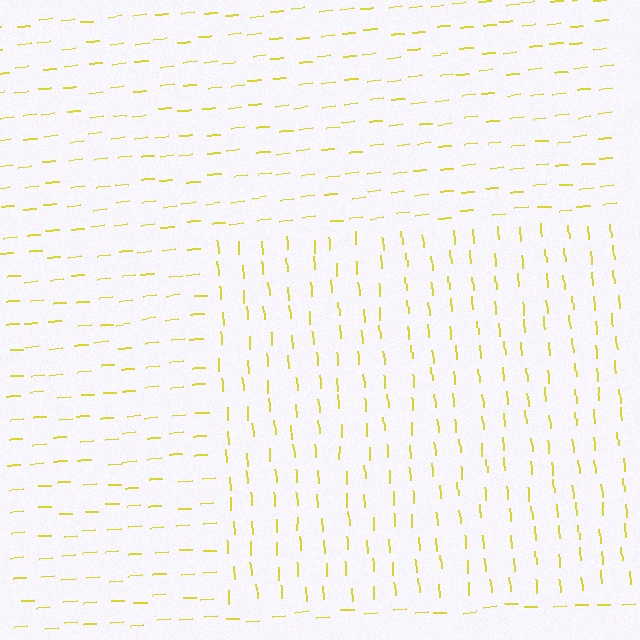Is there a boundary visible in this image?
Yes, there is a texture boundary formed by a change in line orientation.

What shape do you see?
I see a rectangle.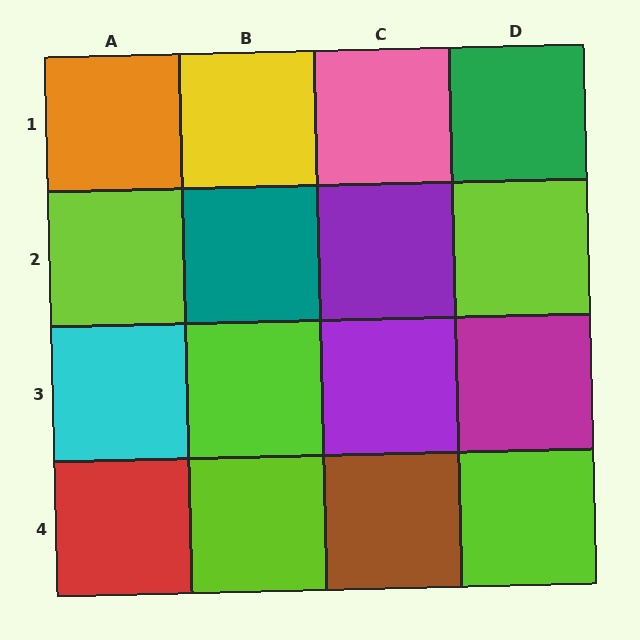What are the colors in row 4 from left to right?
Red, lime, brown, lime.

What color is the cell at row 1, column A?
Orange.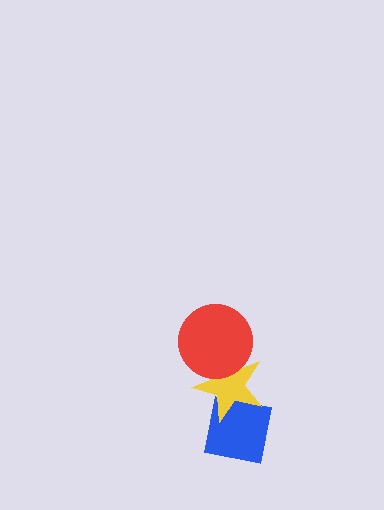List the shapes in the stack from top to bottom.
From top to bottom: the red circle, the yellow star, the blue square.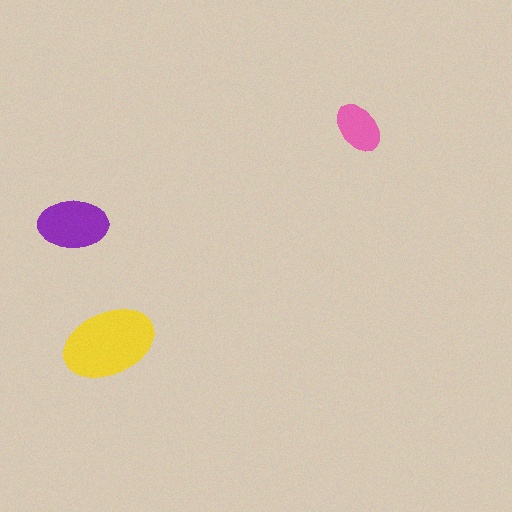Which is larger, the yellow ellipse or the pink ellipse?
The yellow one.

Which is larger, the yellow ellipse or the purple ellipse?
The yellow one.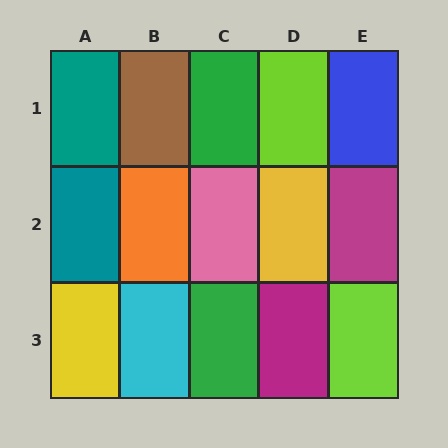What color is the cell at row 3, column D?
Magenta.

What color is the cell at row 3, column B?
Cyan.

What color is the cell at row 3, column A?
Yellow.